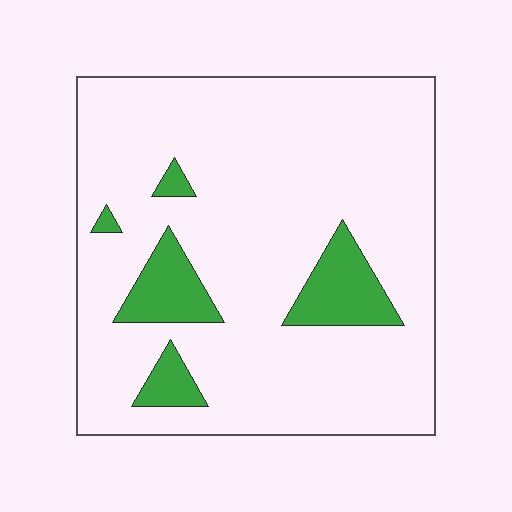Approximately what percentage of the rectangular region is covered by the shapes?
Approximately 15%.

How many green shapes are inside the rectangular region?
5.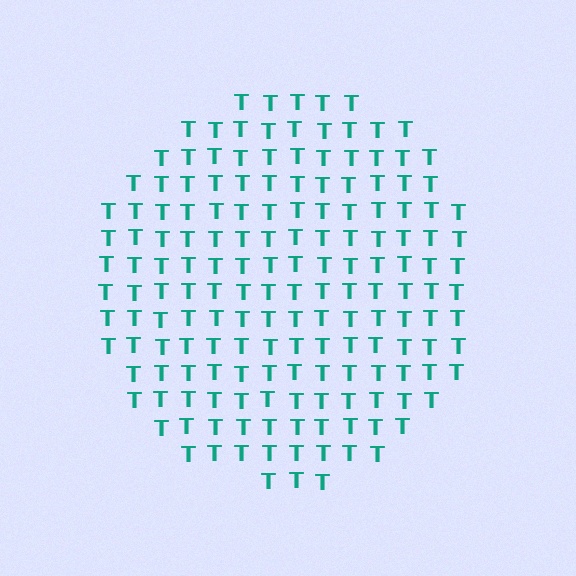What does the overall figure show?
The overall figure shows a circle.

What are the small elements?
The small elements are letter T's.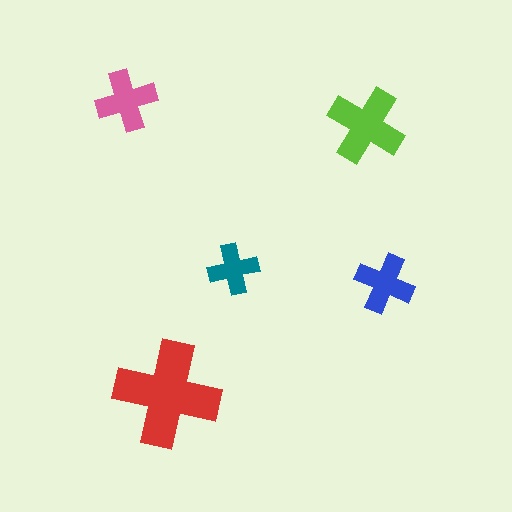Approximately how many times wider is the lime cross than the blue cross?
About 1.5 times wider.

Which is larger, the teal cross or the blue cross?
The blue one.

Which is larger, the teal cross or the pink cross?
The pink one.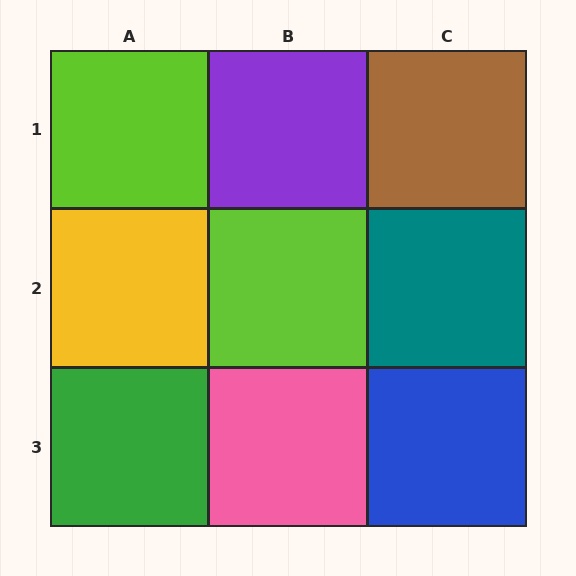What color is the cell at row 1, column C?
Brown.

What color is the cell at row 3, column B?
Pink.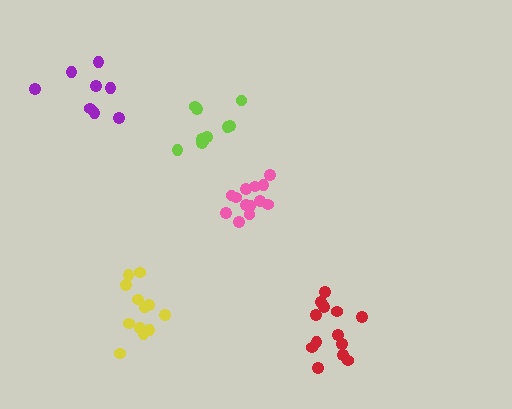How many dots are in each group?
Group 1: 10 dots, Group 2: 8 dots, Group 3: 13 dots, Group 4: 13 dots, Group 5: 12 dots (56 total).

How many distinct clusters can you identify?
There are 5 distinct clusters.